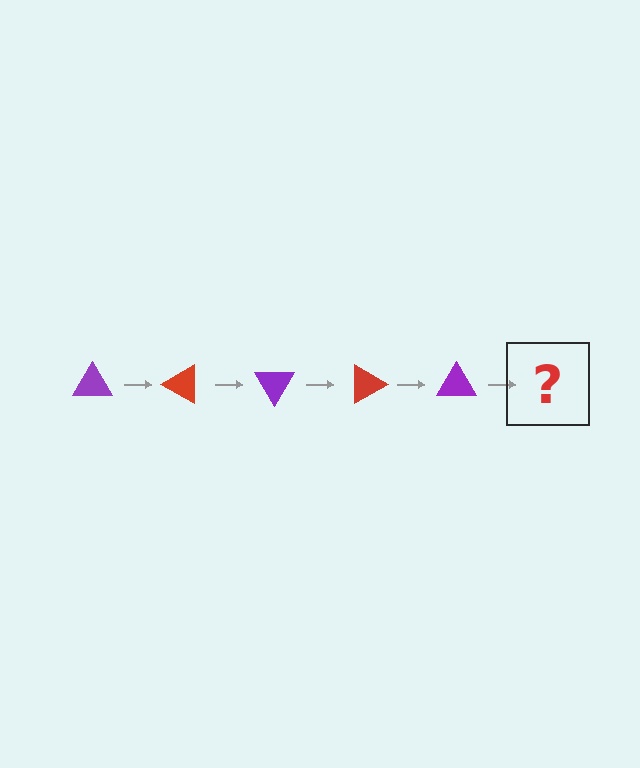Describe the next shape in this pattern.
It should be a red triangle, rotated 150 degrees from the start.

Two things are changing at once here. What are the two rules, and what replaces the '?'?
The two rules are that it rotates 30 degrees each step and the color cycles through purple and red. The '?' should be a red triangle, rotated 150 degrees from the start.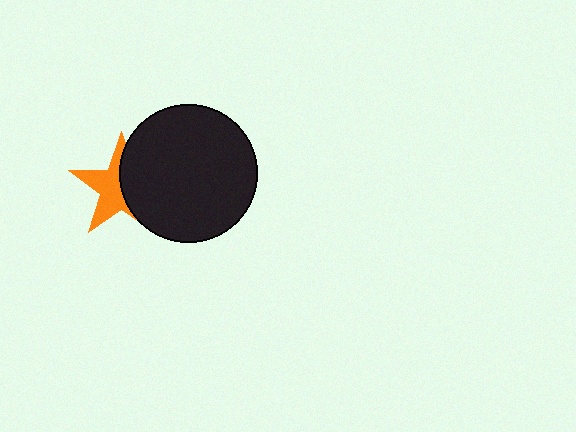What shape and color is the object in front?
The object in front is a black circle.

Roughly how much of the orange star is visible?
About half of it is visible (roughly 53%).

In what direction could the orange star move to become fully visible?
The orange star could move left. That would shift it out from behind the black circle entirely.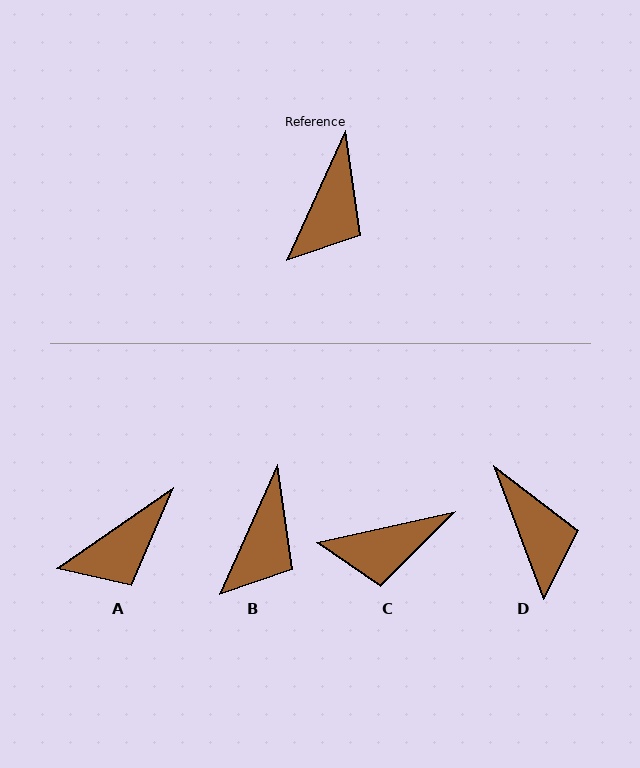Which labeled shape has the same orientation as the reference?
B.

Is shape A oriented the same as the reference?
No, it is off by about 31 degrees.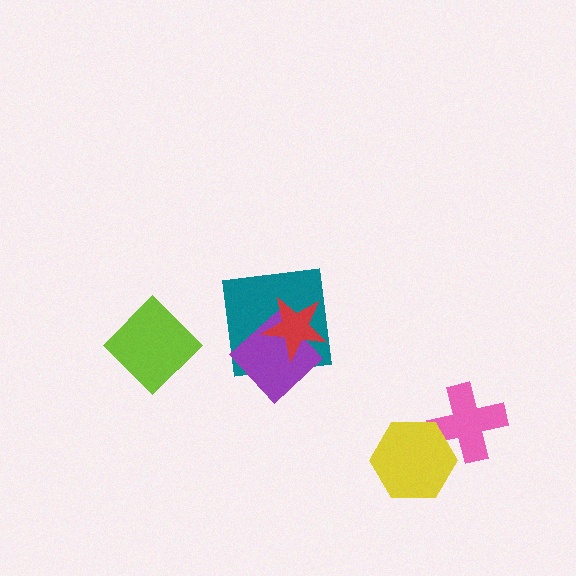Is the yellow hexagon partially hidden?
No, no other shape covers it.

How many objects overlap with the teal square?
2 objects overlap with the teal square.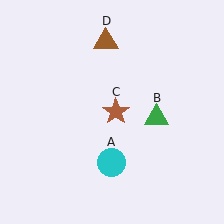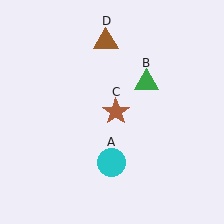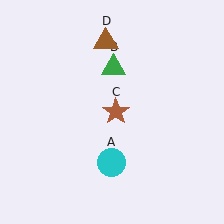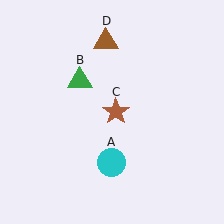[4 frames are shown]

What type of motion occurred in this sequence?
The green triangle (object B) rotated counterclockwise around the center of the scene.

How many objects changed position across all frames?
1 object changed position: green triangle (object B).